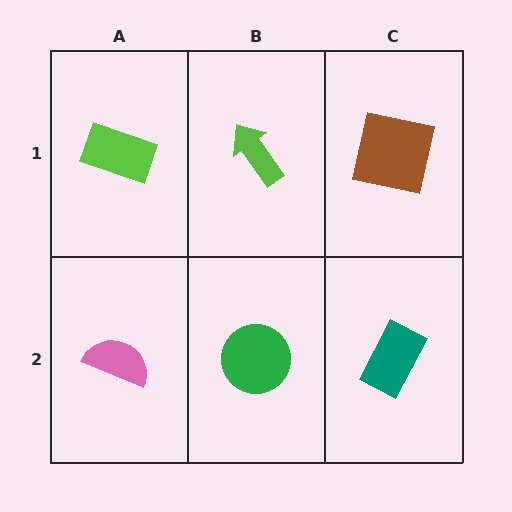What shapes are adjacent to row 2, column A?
A lime rectangle (row 1, column A), a green circle (row 2, column B).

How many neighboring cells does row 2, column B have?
3.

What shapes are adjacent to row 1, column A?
A pink semicircle (row 2, column A), a lime arrow (row 1, column B).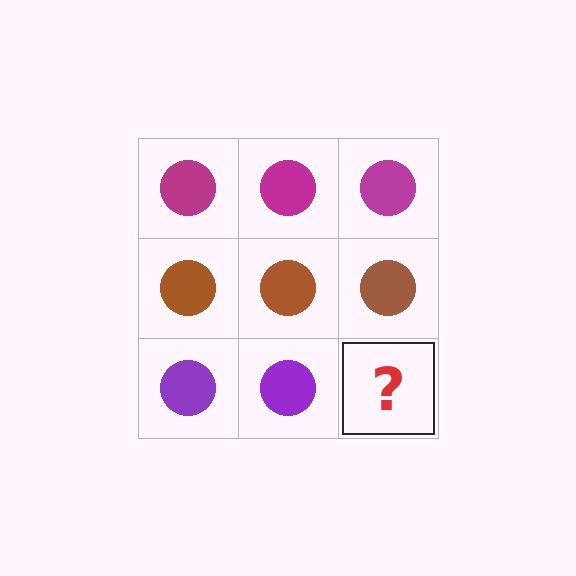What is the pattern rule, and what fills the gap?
The rule is that each row has a consistent color. The gap should be filled with a purple circle.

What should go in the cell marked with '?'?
The missing cell should contain a purple circle.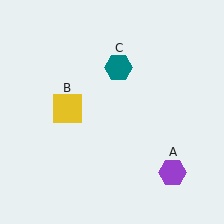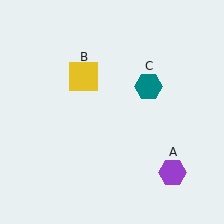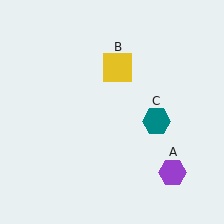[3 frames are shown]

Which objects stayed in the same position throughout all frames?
Purple hexagon (object A) remained stationary.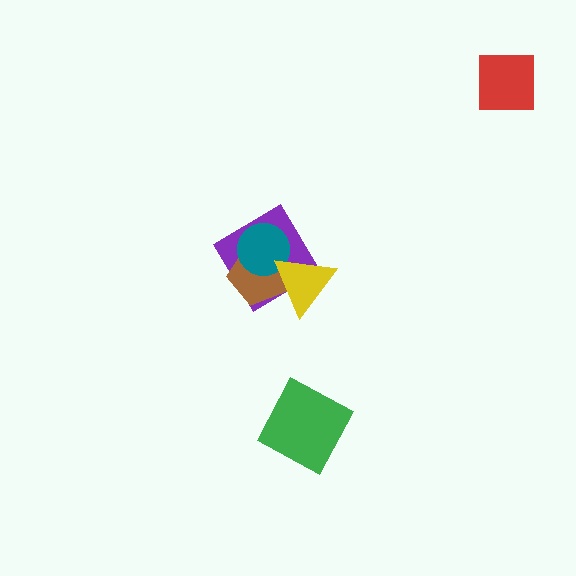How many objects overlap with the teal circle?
3 objects overlap with the teal circle.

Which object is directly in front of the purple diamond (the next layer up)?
The brown pentagon is directly in front of the purple diamond.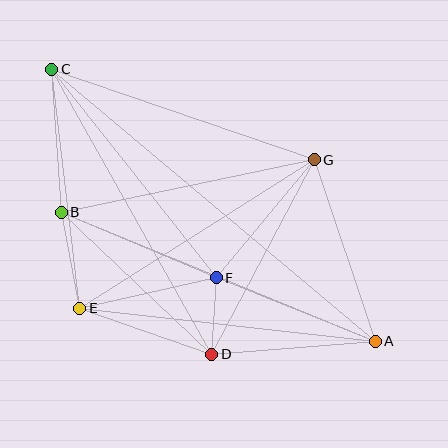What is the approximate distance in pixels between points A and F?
The distance between A and F is approximately 171 pixels.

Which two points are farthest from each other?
Points A and C are farthest from each other.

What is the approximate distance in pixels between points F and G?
The distance between F and G is approximately 153 pixels.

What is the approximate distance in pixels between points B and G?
The distance between B and G is approximately 258 pixels.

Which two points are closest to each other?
Points D and F are closest to each other.